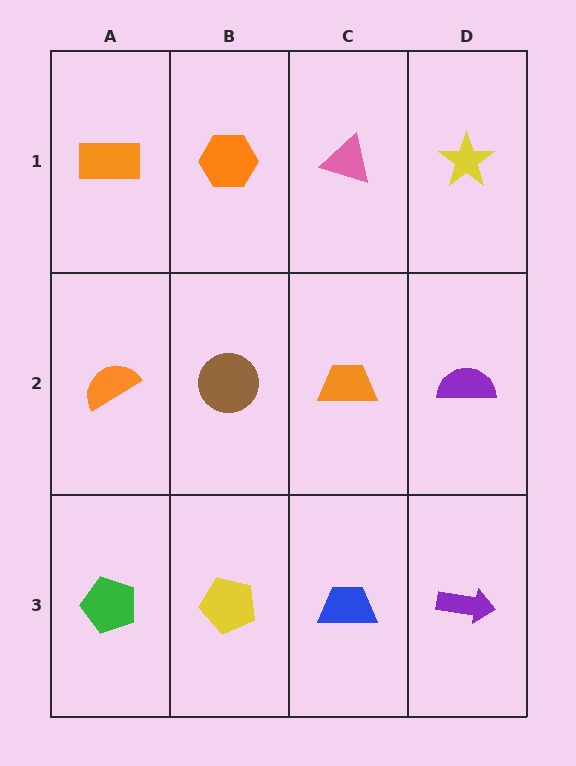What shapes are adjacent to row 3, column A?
An orange semicircle (row 2, column A), a yellow pentagon (row 3, column B).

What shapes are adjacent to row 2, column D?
A yellow star (row 1, column D), a purple arrow (row 3, column D), an orange trapezoid (row 2, column C).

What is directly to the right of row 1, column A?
An orange hexagon.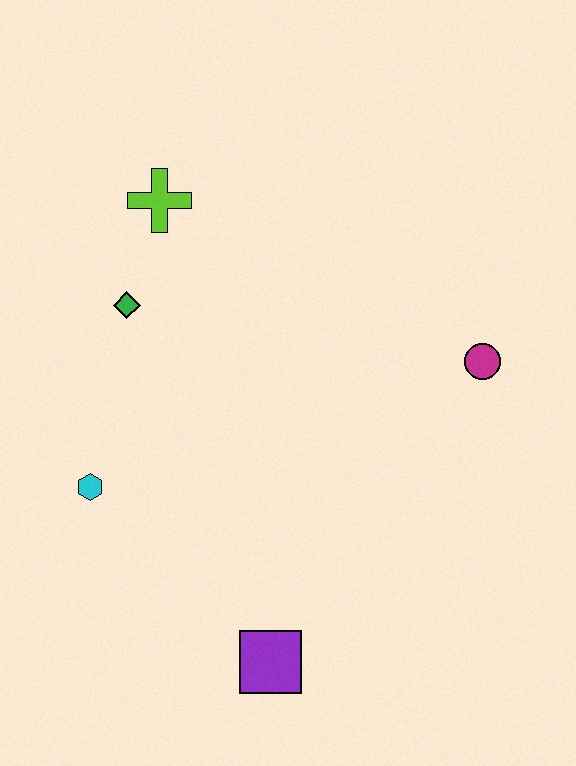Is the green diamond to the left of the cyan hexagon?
No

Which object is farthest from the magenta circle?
The cyan hexagon is farthest from the magenta circle.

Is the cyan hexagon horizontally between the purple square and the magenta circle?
No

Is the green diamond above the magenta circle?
Yes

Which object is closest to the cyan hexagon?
The green diamond is closest to the cyan hexagon.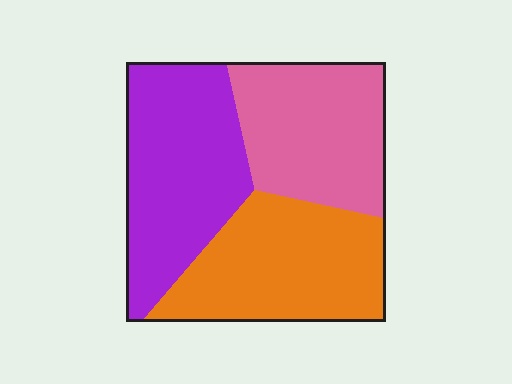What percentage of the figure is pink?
Pink covers about 30% of the figure.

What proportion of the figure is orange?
Orange covers around 35% of the figure.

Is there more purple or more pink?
Purple.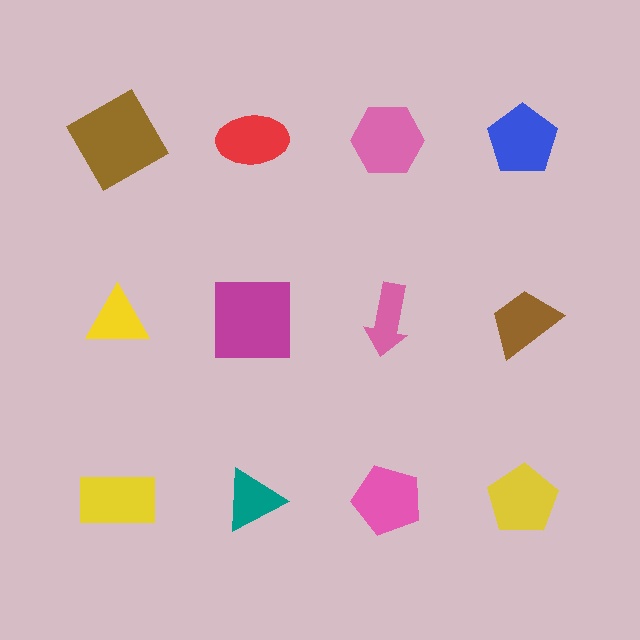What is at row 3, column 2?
A teal triangle.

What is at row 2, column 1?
A yellow triangle.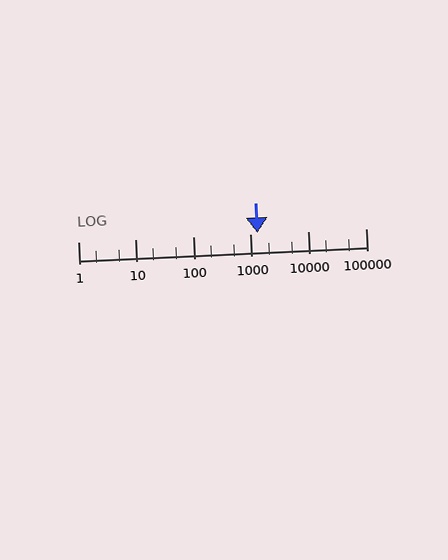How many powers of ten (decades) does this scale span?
The scale spans 5 decades, from 1 to 100000.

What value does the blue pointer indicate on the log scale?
The pointer indicates approximately 1300.